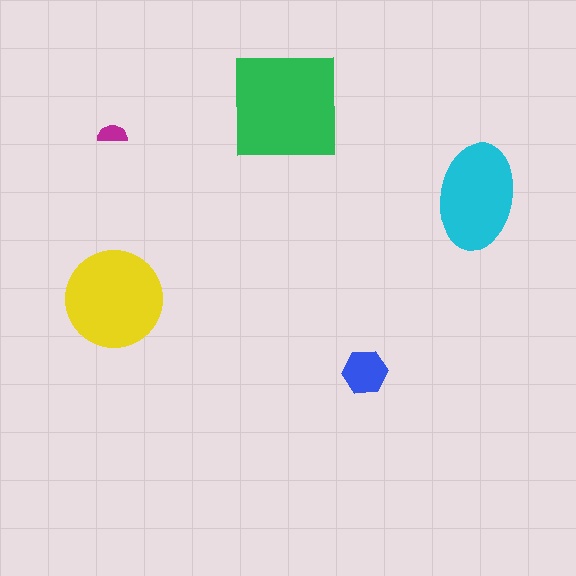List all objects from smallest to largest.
The magenta semicircle, the blue hexagon, the cyan ellipse, the yellow circle, the green square.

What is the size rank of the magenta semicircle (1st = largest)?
5th.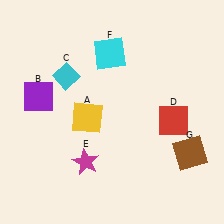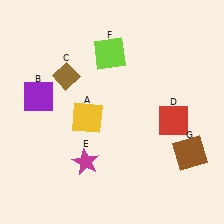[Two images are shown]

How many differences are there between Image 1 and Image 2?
There are 2 differences between the two images.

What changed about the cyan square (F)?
In Image 1, F is cyan. In Image 2, it changed to lime.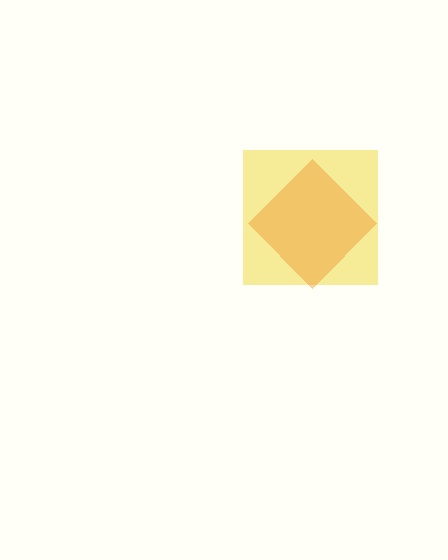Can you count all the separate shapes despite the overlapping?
Yes, there are 2 separate shapes.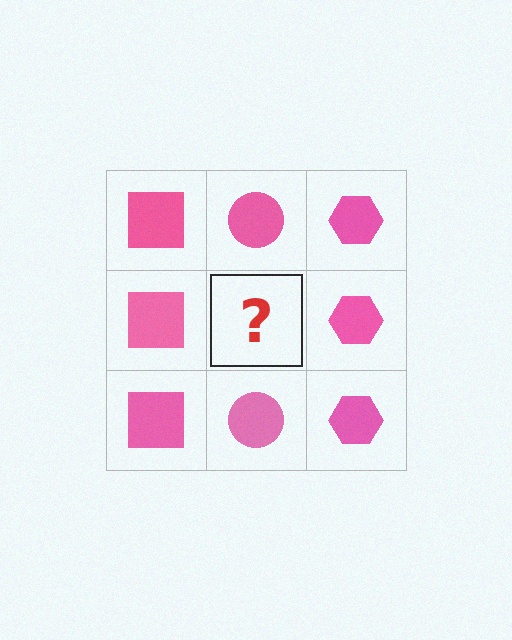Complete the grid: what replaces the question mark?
The question mark should be replaced with a pink circle.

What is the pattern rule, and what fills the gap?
The rule is that each column has a consistent shape. The gap should be filled with a pink circle.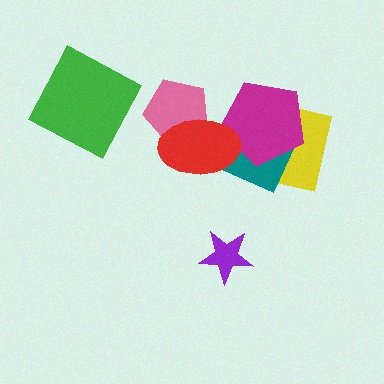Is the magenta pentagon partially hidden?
Yes, it is partially covered by another shape.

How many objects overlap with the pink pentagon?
1 object overlaps with the pink pentagon.